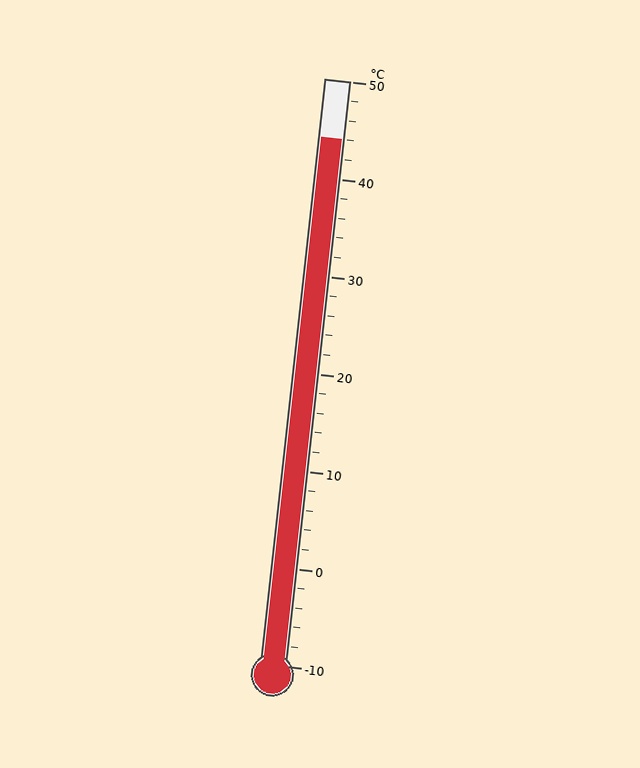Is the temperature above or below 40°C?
The temperature is above 40°C.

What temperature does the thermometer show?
The thermometer shows approximately 44°C.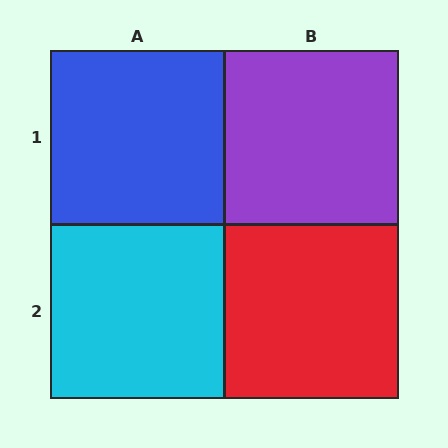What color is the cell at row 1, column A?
Blue.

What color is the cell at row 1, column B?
Purple.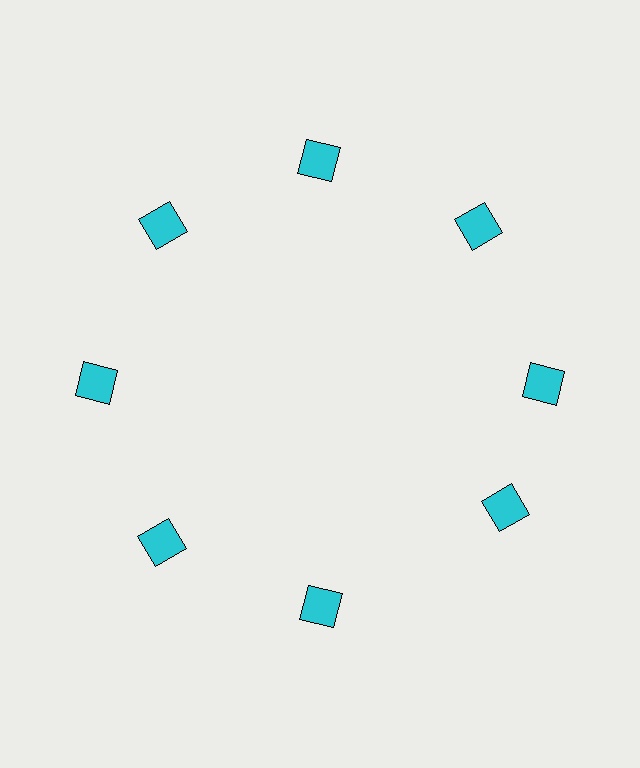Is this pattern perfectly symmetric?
No. The 8 cyan squares are arranged in a ring, but one element near the 4 o'clock position is rotated out of alignment along the ring, breaking the 8-fold rotational symmetry.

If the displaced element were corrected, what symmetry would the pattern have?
It would have 8-fold rotational symmetry — the pattern would map onto itself every 45 degrees.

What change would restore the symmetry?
The symmetry would be restored by rotating it back into even spacing with its neighbors so that all 8 squares sit at equal angles and equal distance from the center.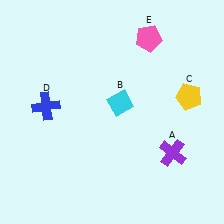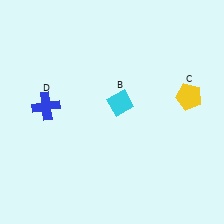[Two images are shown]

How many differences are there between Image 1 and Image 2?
There are 2 differences between the two images.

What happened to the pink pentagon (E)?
The pink pentagon (E) was removed in Image 2. It was in the top-right area of Image 1.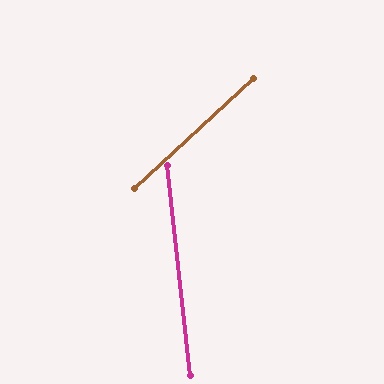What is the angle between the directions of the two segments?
Approximately 54 degrees.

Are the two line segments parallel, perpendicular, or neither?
Neither parallel nor perpendicular — they differ by about 54°.